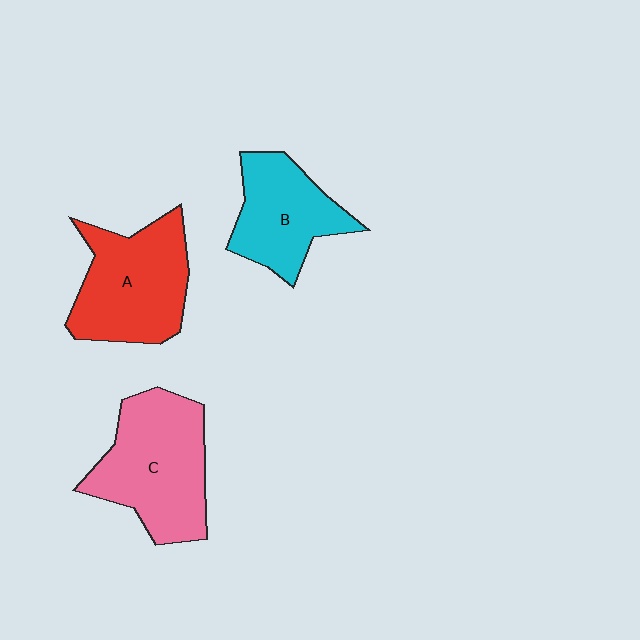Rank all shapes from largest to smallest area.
From largest to smallest: C (pink), A (red), B (cyan).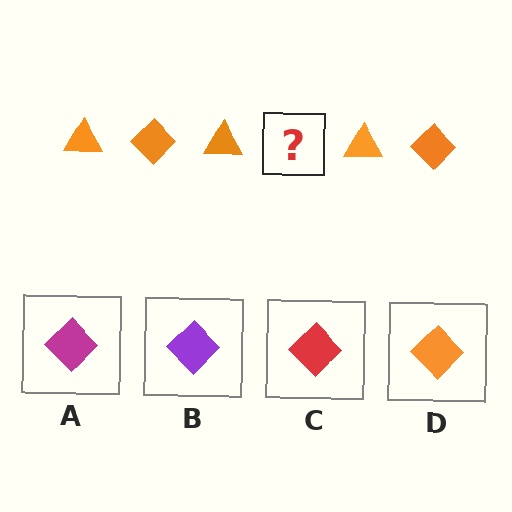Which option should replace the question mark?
Option D.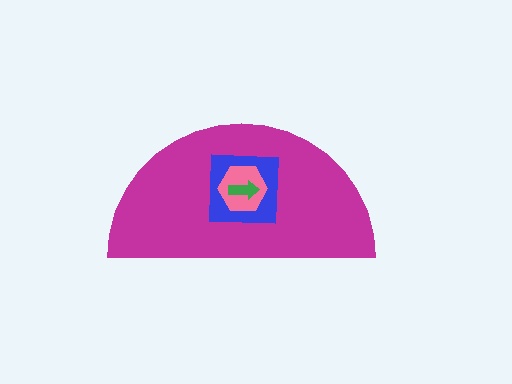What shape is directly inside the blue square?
The pink hexagon.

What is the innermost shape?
The green arrow.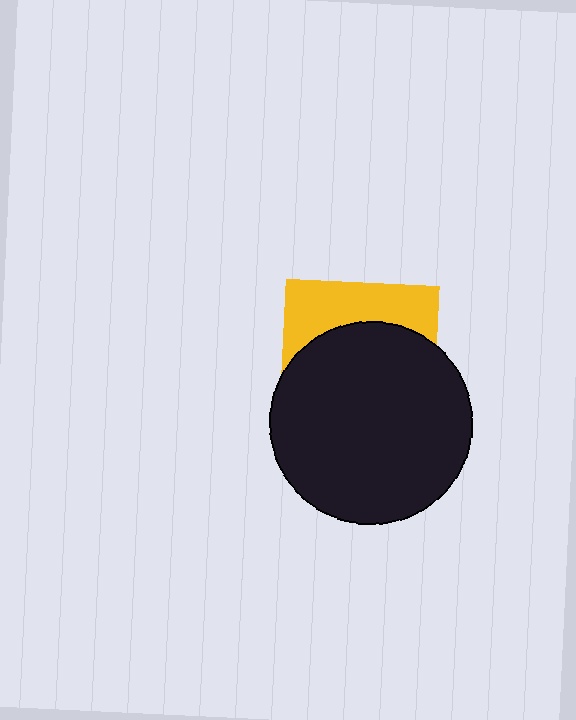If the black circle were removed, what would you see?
You would see the complete yellow square.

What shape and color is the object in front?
The object in front is a black circle.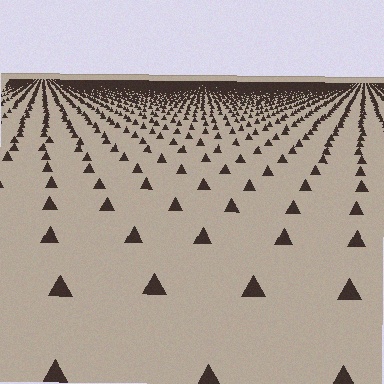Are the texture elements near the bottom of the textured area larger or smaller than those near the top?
Larger. Near the bottom, elements are closer to the viewer and appear at a bigger on-screen size.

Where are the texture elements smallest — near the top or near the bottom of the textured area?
Near the top.